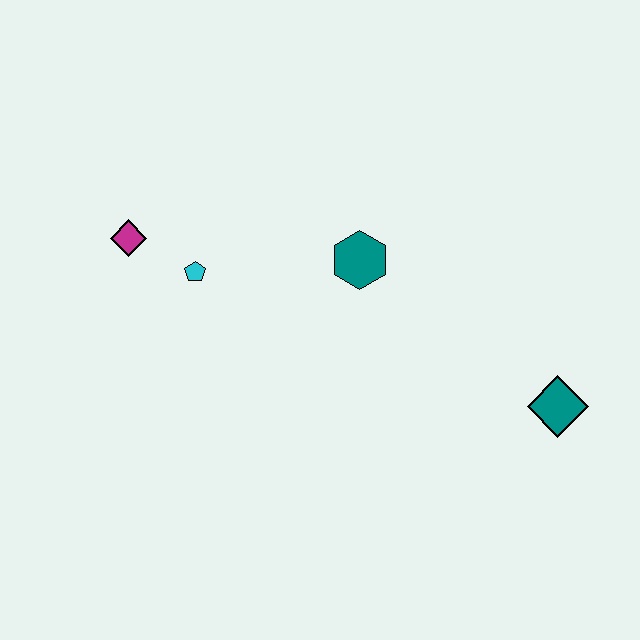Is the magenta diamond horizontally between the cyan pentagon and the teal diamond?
No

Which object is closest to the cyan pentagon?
The magenta diamond is closest to the cyan pentagon.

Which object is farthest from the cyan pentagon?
The teal diamond is farthest from the cyan pentagon.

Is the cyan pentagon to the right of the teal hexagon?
No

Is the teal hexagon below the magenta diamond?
Yes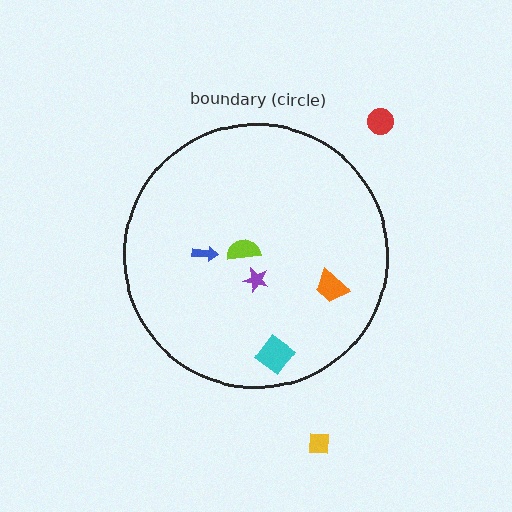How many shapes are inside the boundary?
5 inside, 2 outside.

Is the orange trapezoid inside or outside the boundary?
Inside.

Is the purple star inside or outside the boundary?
Inside.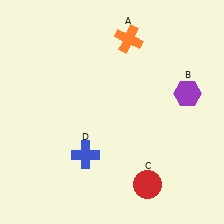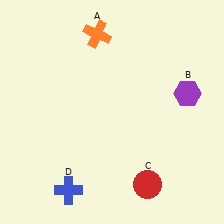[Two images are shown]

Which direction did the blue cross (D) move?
The blue cross (D) moved down.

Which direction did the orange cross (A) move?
The orange cross (A) moved left.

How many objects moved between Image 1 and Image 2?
2 objects moved between the two images.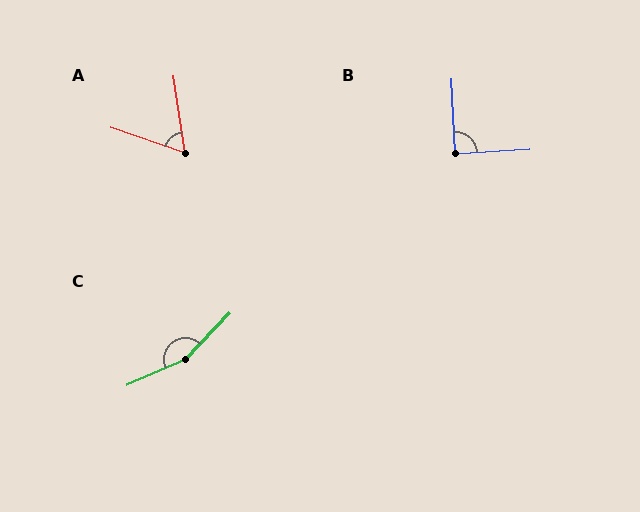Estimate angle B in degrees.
Approximately 90 degrees.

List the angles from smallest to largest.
A (63°), B (90°), C (158°).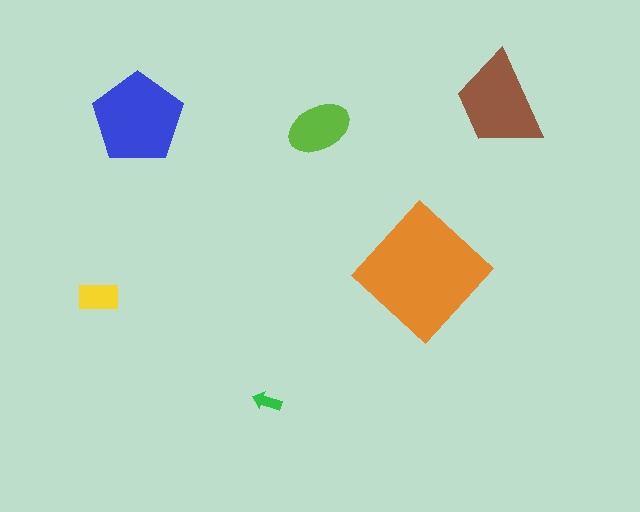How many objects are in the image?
There are 6 objects in the image.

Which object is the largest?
The orange diamond.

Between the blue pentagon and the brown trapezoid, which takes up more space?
The blue pentagon.